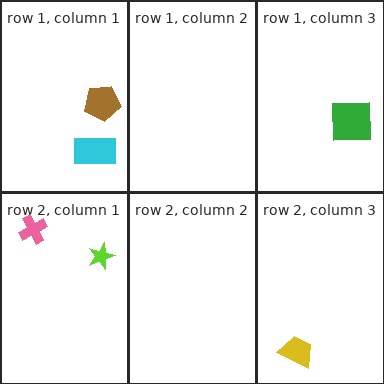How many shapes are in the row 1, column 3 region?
1.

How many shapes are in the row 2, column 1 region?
2.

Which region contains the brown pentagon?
The row 1, column 1 region.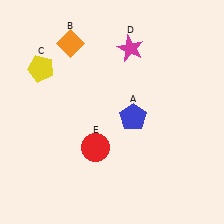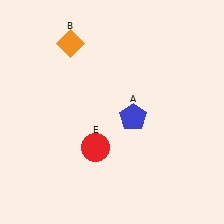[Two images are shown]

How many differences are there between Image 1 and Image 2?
There are 2 differences between the two images.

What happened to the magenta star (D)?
The magenta star (D) was removed in Image 2. It was in the top-right area of Image 1.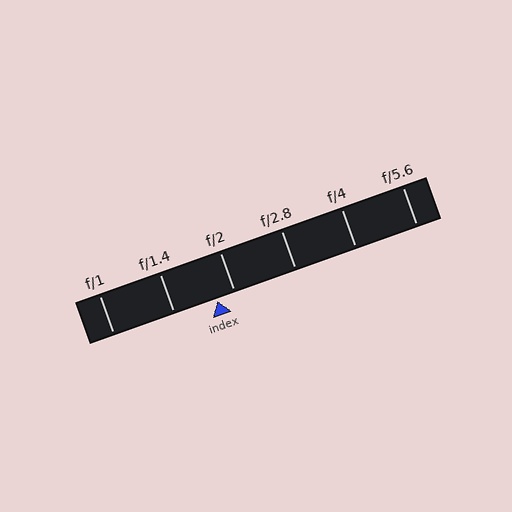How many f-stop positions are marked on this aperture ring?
There are 6 f-stop positions marked.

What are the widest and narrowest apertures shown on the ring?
The widest aperture shown is f/1 and the narrowest is f/5.6.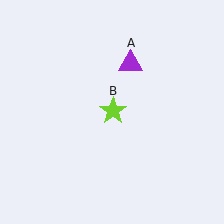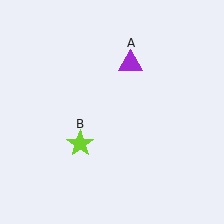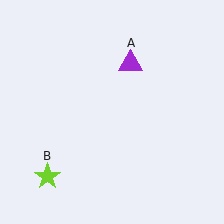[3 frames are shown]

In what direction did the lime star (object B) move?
The lime star (object B) moved down and to the left.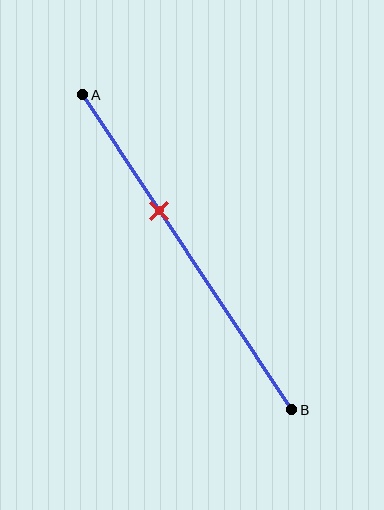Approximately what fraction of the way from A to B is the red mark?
The red mark is approximately 35% of the way from A to B.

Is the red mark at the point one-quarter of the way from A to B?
No, the mark is at about 35% from A, not at the 25% one-quarter point.